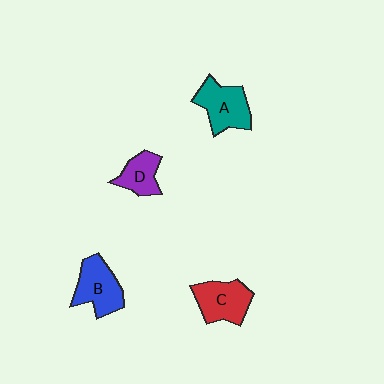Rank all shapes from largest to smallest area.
From largest to smallest: A (teal), B (blue), C (red), D (purple).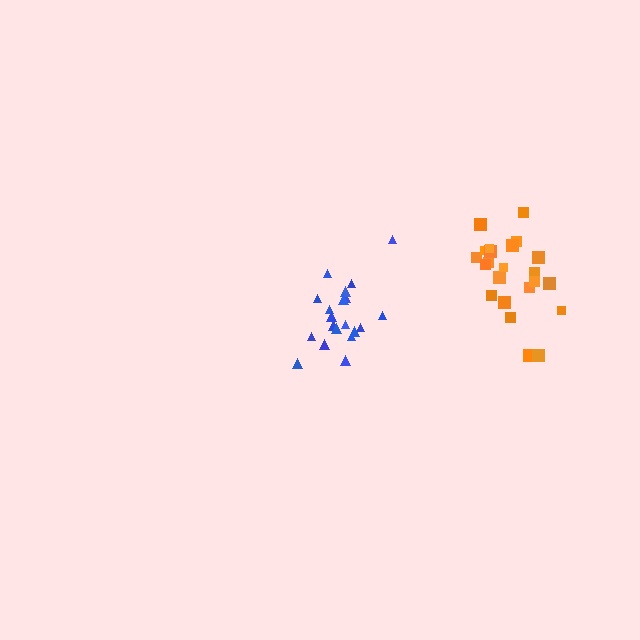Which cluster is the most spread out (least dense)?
Orange.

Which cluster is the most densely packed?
Blue.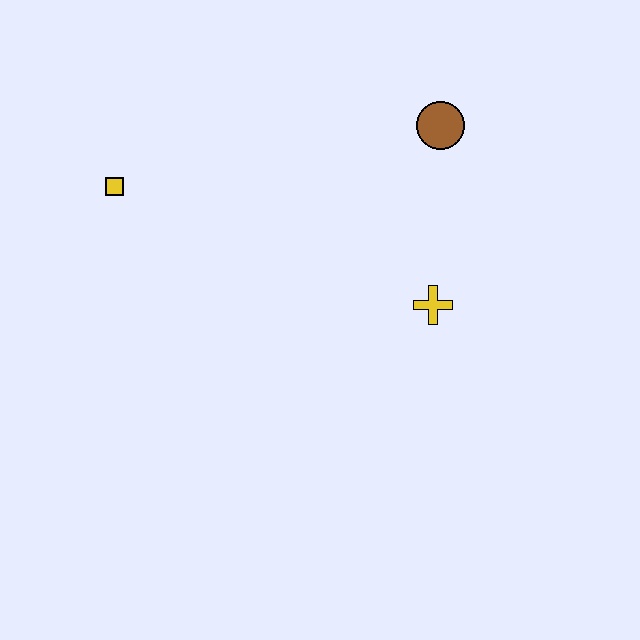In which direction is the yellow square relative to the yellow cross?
The yellow square is to the left of the yellow cross.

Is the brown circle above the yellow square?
Yes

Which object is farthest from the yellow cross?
The yellow square is farthest from the yellow cross.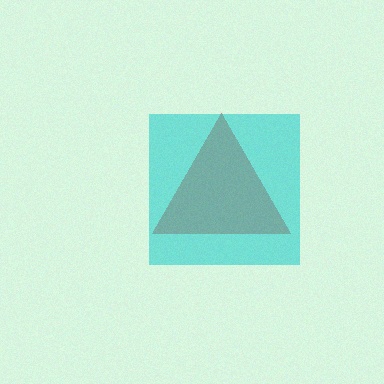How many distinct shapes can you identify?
There are 2 distinct shapes: a red triangle, a cyan square.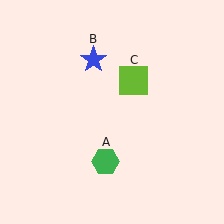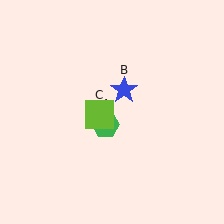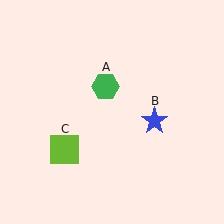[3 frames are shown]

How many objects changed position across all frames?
3 objects changed position: green hexagon (object A), blue star (object B), lime square (object C).